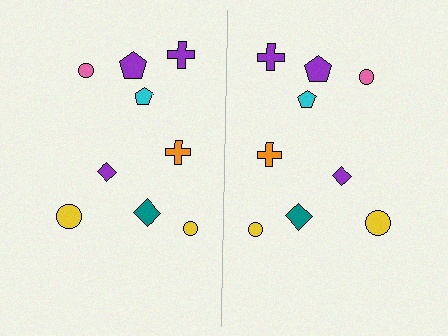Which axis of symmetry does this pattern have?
The pattern has a vertical axis of symmetry running through the center of the image.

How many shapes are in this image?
There are 18 shapes in this image.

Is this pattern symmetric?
Yes, this pattern has bilateral (reflection) symmetry.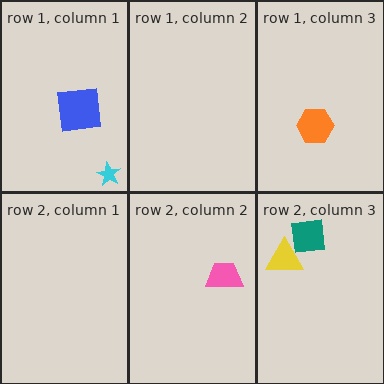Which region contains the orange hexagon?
The row 1, column 3 region.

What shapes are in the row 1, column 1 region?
The blue square, the cyan star.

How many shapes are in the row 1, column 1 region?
2.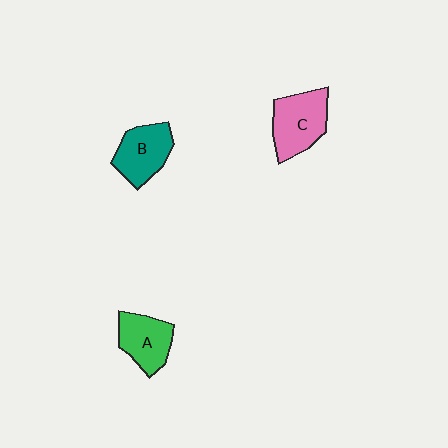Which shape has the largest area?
Shape C (pink).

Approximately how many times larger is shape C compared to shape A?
Approximately 1.2 times.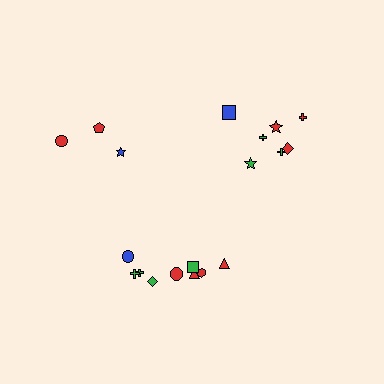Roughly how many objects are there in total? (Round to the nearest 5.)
Roughly 20 objects in total.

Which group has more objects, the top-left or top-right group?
The top-right group.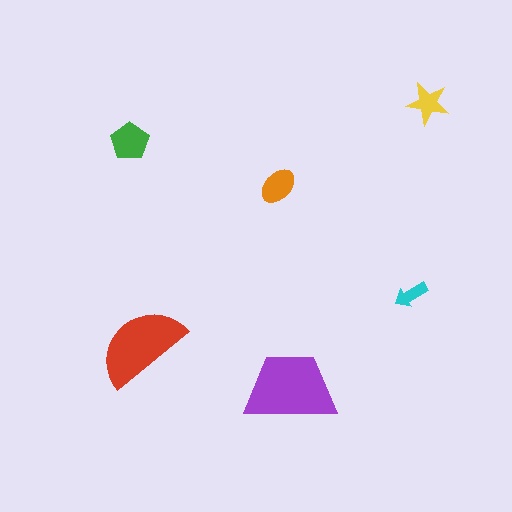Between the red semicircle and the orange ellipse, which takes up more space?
The red semicircle.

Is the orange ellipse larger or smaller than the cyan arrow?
Larger.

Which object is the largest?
The purple trapezoid.